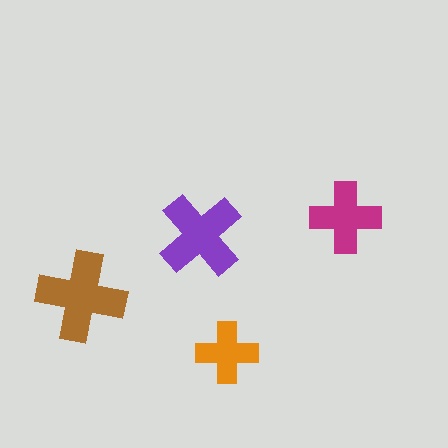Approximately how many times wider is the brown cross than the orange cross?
About 1.5 times wider.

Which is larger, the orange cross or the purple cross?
The purple one.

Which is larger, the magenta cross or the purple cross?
The purple one.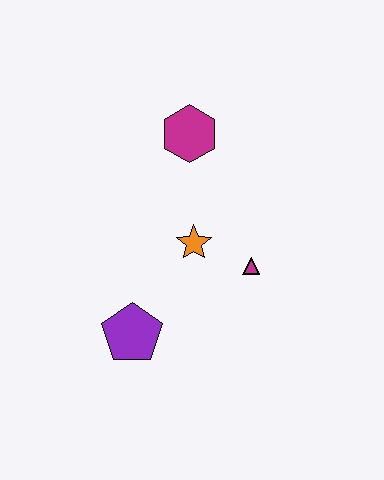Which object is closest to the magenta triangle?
The orange star is closest to the magenta triangle.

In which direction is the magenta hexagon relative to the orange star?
The magenta hexagon is above the orange star.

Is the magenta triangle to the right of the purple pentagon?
Yes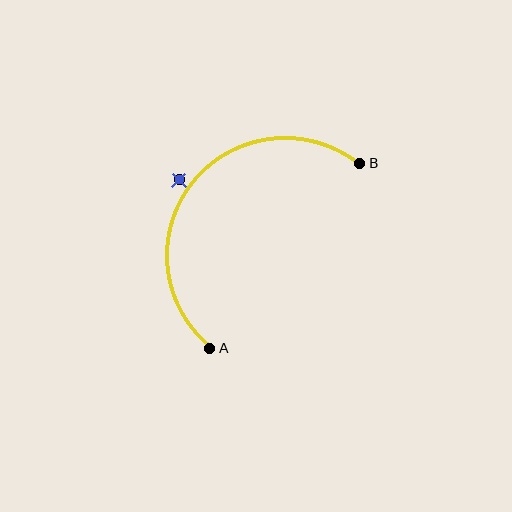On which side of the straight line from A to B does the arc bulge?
The arc bulges above and to the left of the straight line connecting A and B.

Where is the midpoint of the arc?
The arc midpoint is the point on the curve farthest from the straight line joining A and B. It sits above and to the left of that line.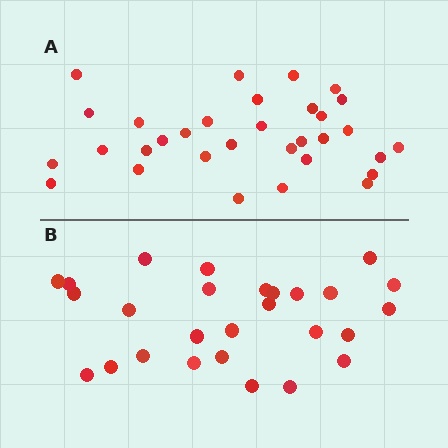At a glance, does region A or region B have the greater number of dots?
Region A (the top region) has more dots.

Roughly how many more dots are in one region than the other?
Region A has about 5 more dots than region B.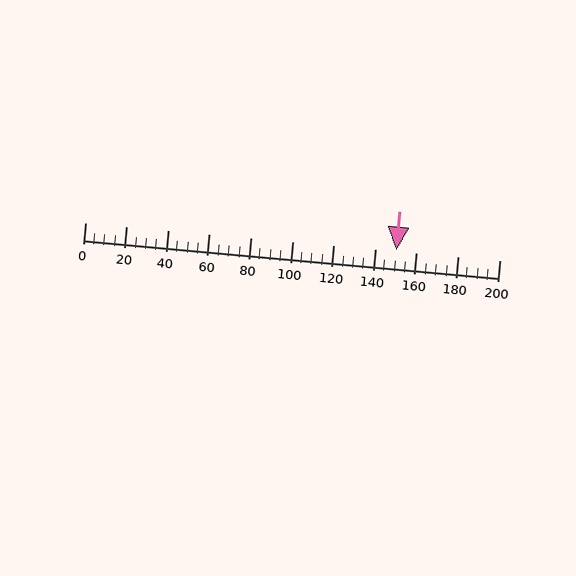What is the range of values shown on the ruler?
The ruler shows values from 0 to 200.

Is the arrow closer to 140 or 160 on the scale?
The arrow is closer to 160.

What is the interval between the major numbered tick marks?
The major tick marks are spaced 20 units apart.